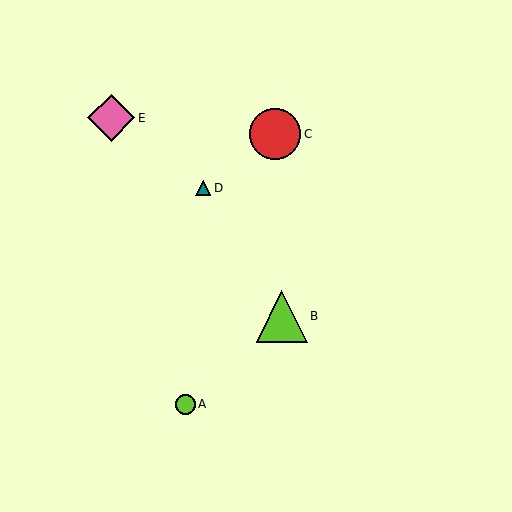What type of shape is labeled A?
Shape A is a lime circle.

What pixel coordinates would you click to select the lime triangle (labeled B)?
Click at (282, 316) to select the lime triangle B.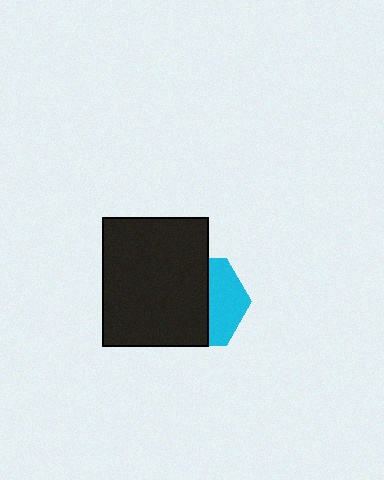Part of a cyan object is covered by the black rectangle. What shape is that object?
It is a hexagon.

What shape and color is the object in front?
The object in front is a black rectangle.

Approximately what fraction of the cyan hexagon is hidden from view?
Roughly 61% of the cyan hexagon is hidden behind the black rectangle.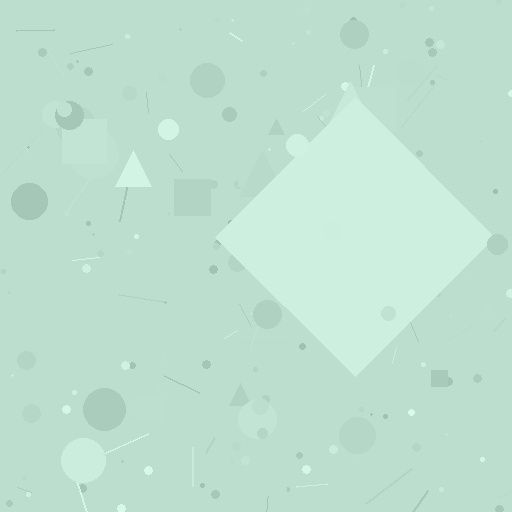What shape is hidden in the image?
A diamond is hidden in the image.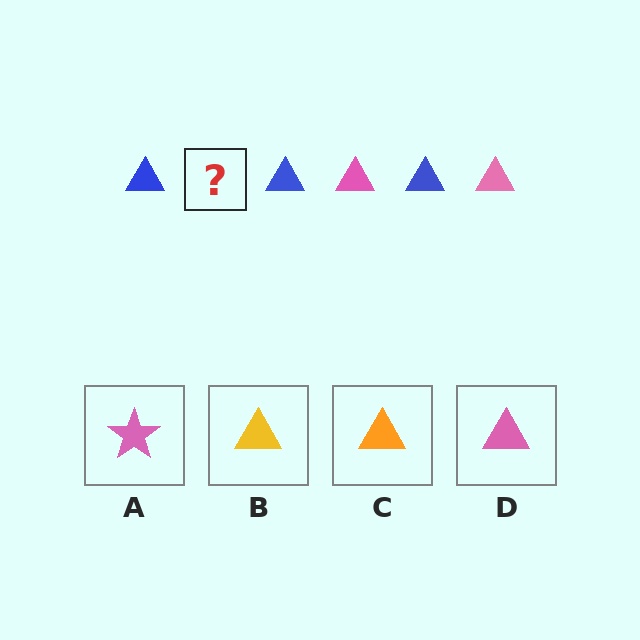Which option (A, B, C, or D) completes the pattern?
D.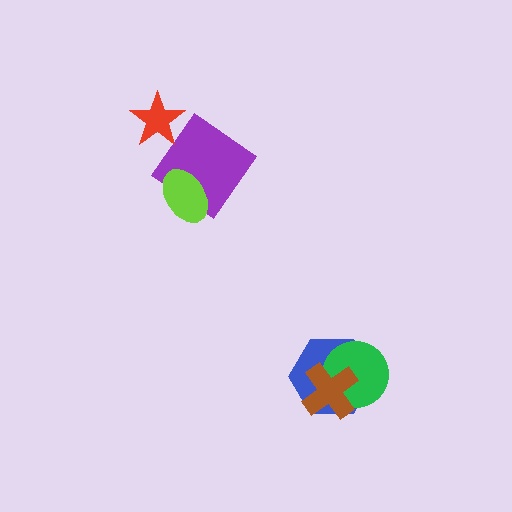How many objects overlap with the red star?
0 objects overlap with the red star.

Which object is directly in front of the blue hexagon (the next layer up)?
The green circle is directly in front of the blue hexagon.